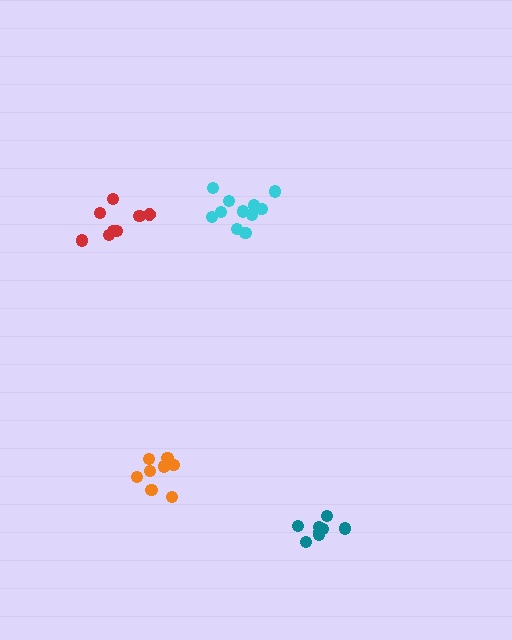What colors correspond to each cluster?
The clusters are colored: teal, orange, red, cyan.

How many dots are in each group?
Group 1: 9 dots, Group 2: 8 dots, Group 3: 8 dots, Group 4: 11 dots (36 total).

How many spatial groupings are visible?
There are 4 spatial groupings.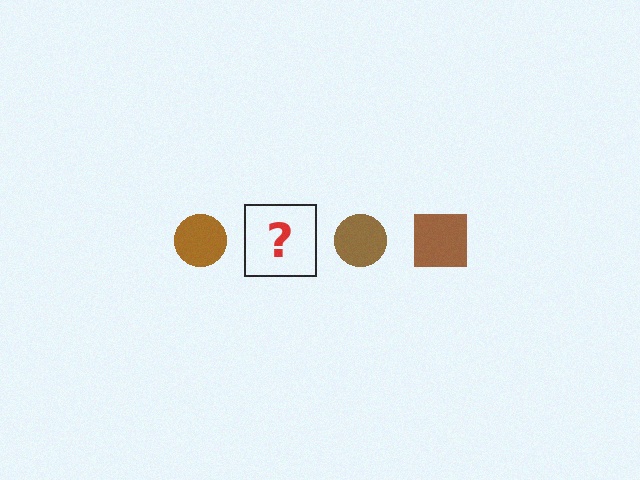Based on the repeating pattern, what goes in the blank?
The blank should be a brown square.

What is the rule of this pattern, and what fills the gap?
The rule is that the pattern cycles through circle, square shapes in brown. The gap should be filled with a brown square.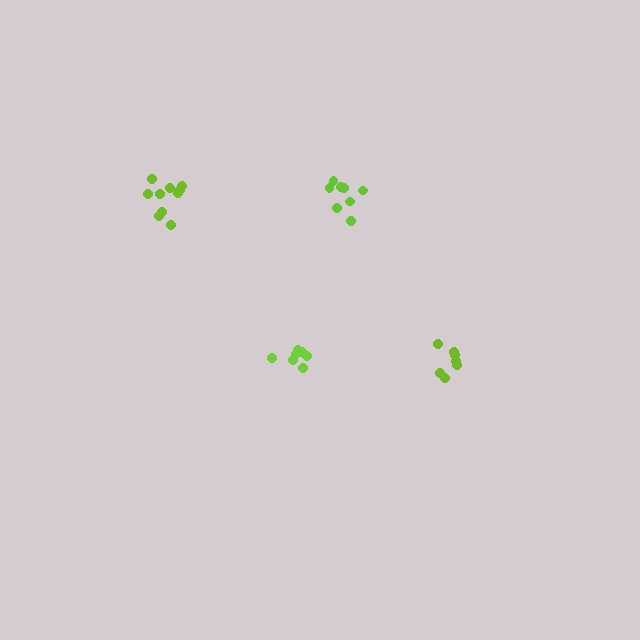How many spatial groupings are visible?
There are 4 spatial groupings.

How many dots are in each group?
Group 1: 7 dots, Group 2: 7 dots, Group 3: 8 dots, Group 4: 10 dots (32 total).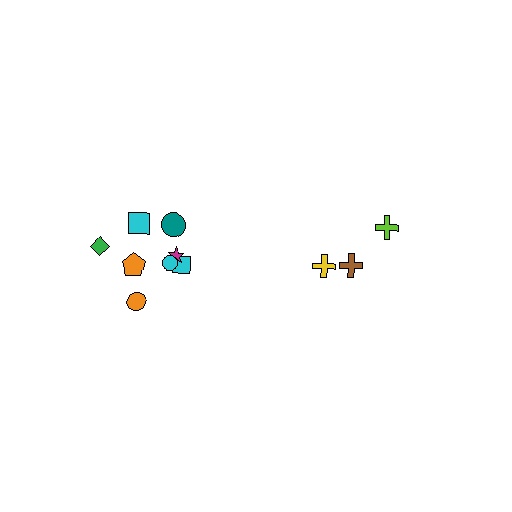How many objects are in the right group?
There are 3 objects.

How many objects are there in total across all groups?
There are 11 objects.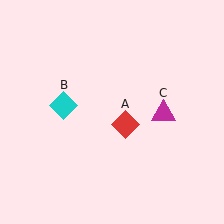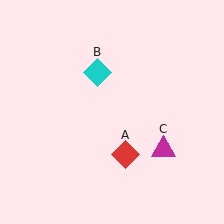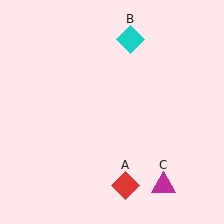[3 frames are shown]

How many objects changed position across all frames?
3 objects changed position: red diamond (object A), cyan diamond (object B), magenta triangle (object C).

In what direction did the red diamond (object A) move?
The red diamond (object A) moved down.